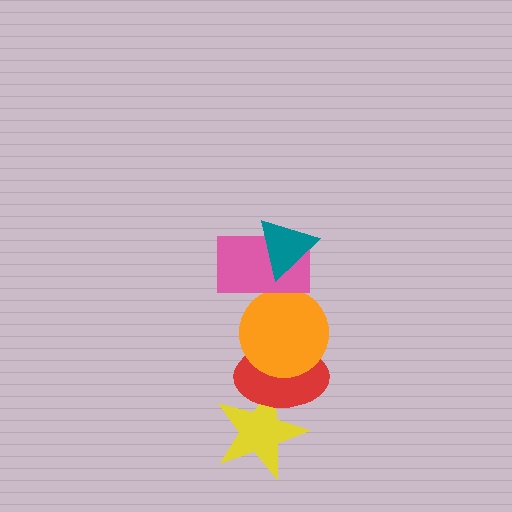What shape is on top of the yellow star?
The red ellipse is on top of the yellow star.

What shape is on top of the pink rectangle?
The teal triangle is on top of the pink rectangle.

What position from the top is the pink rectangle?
The pink rectangle is 2nd from the top.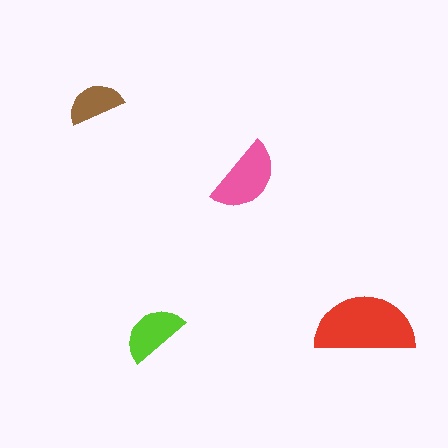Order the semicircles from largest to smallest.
the red one, the pink one, the lime one, the brown one.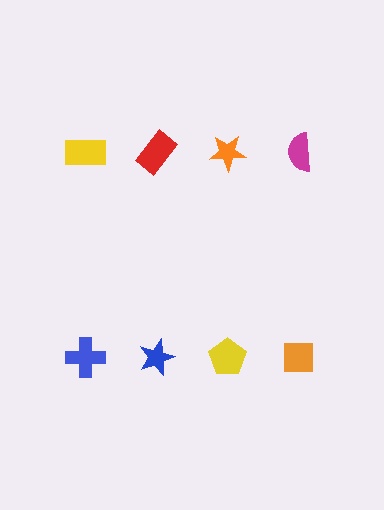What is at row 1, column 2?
A red rectangle.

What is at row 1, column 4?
A magenta semicircle.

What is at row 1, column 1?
A yellow rectangle.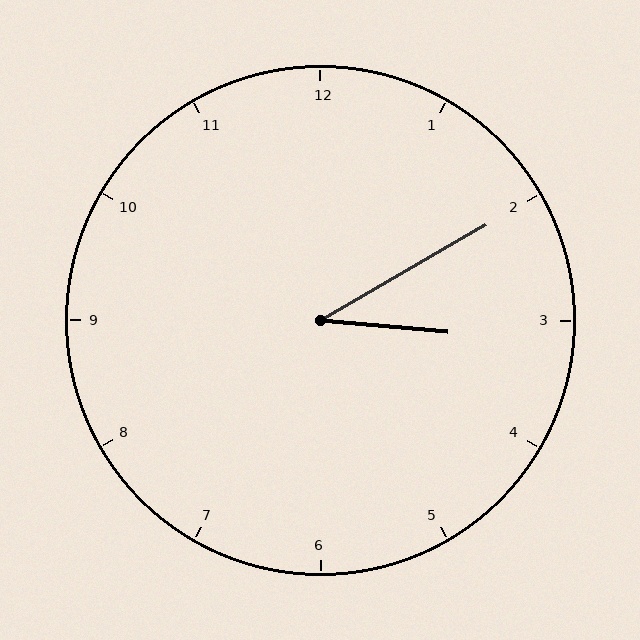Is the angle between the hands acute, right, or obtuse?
It is acute.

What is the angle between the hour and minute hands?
Approximately 35 degrees.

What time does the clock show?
3:10.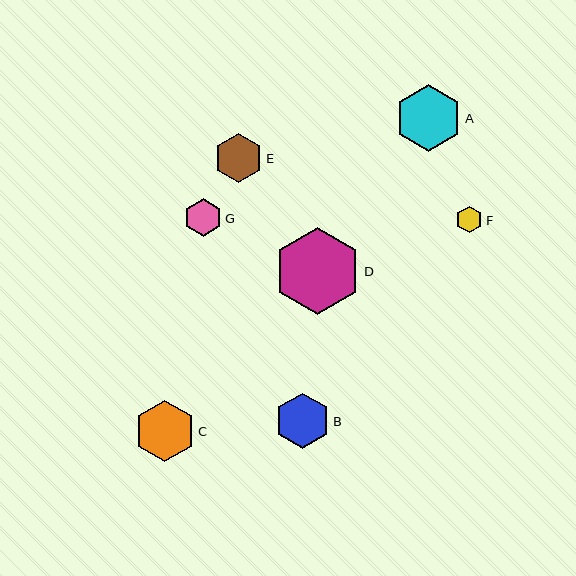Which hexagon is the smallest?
Hexagon F is the smallest with a size of approximately 27 pixels.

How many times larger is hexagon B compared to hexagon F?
Hexagon B is approximately 2.1 times the size of hexagon F.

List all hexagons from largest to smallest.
From largest to smallest: D, A, C, B, E, G, F.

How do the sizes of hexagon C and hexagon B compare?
Hexagon C and hexagon B are approximately the same size.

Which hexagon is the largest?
Hexagon D is the largest with a size of approximately 87 pixels.